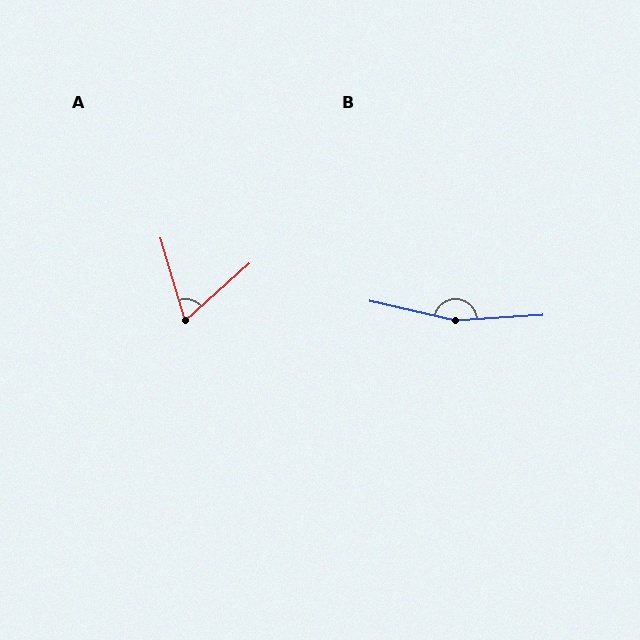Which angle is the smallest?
A, at approximately 65 degrees.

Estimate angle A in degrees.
Approximately 65 degrees.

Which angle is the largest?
B, at approximately 163 degrees.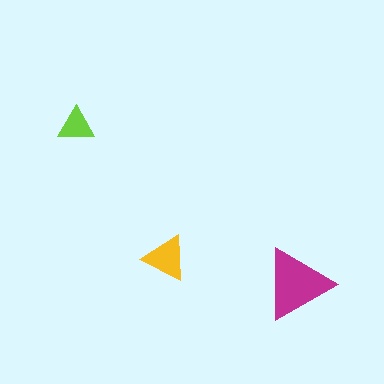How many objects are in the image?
There are 3 objects in the image.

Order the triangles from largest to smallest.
the magenta one, the yellow one, the lime one.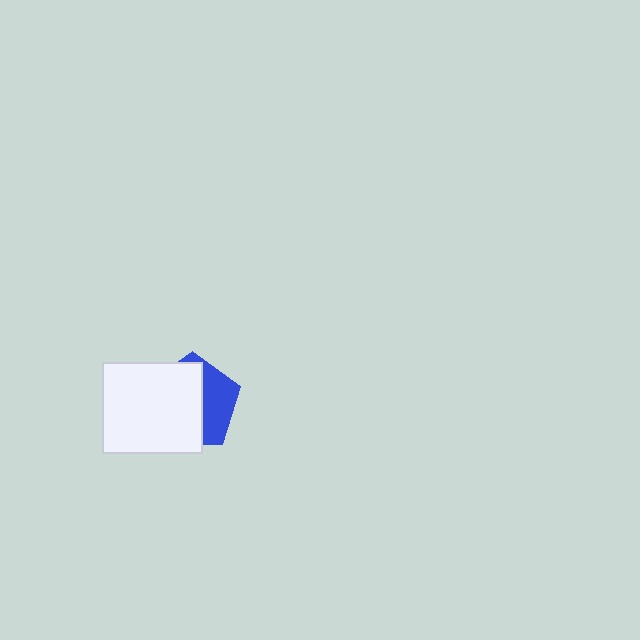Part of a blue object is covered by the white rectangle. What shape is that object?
It is a pentagon.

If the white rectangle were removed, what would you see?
You would see the complete blue pentagon.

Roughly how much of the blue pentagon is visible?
A small part of it is visible (roughly 36%).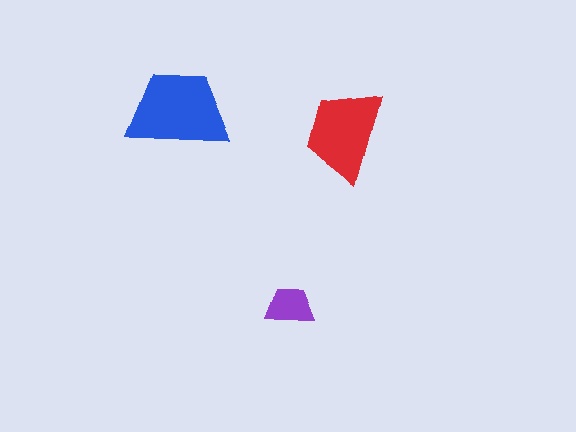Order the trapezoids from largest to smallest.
the blue one, the red one, the purple one.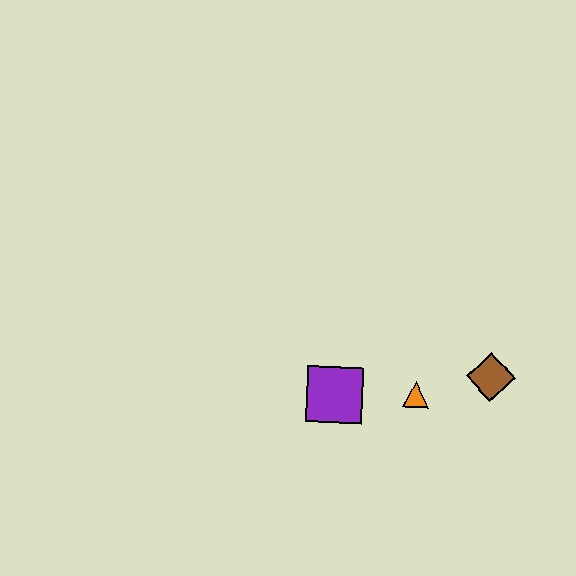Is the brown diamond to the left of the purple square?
No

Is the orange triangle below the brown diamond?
Yes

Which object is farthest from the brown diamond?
The purple square is farthest from the brown diamond.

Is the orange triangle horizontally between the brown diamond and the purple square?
Yes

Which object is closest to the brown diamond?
The orange triangle is closest to the brown diamond.